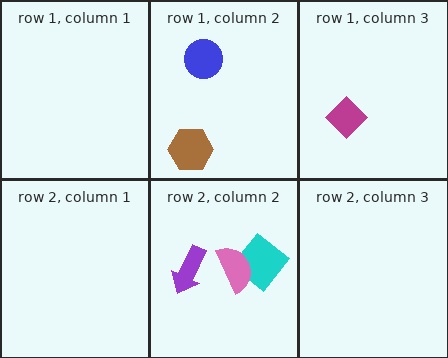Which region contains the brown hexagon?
The row 1, column 2 region.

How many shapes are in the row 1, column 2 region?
2.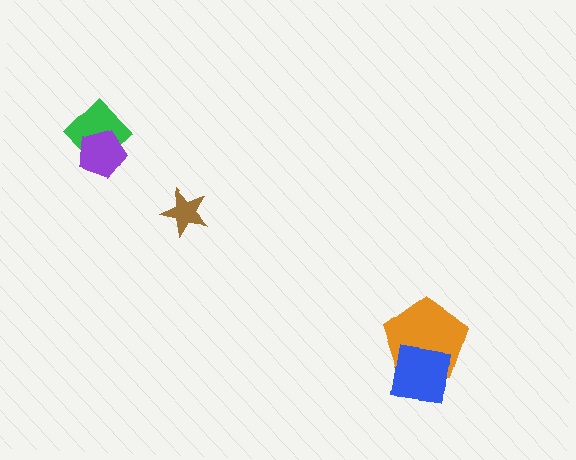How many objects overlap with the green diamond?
1 object overlaps with the green diamond.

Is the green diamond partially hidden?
Yes, it is partially covered by another shape.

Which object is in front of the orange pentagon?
The blue square is in front of the orange pentagon.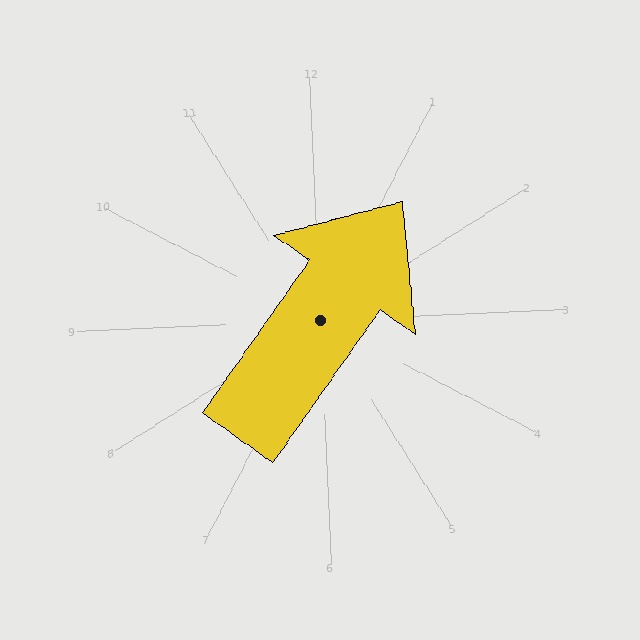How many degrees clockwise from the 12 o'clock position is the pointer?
Approximately 37 degrees.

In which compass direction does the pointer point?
Northeast.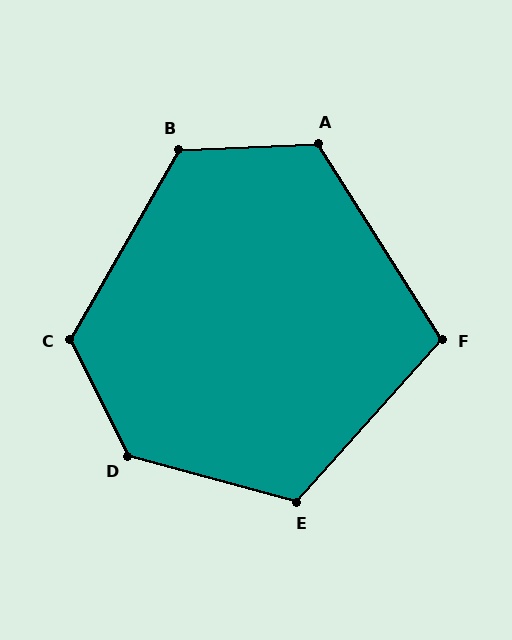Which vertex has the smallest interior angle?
F, at approximately 106 degrees.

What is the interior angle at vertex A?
Approximately 120 degrees (obtuse).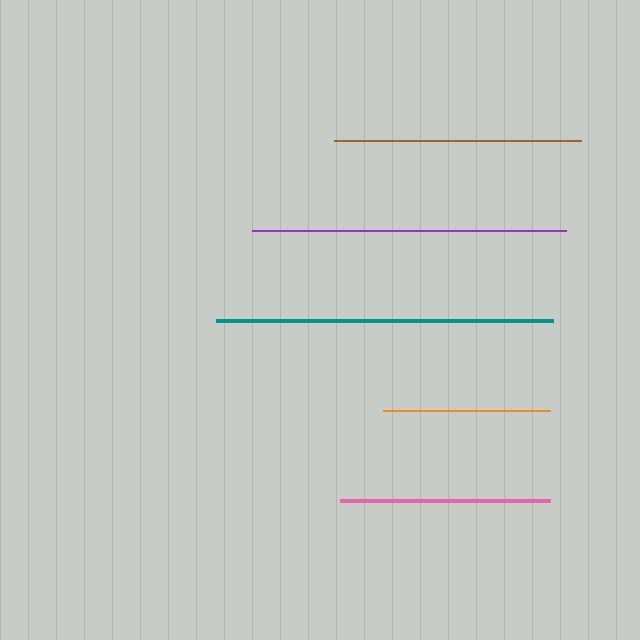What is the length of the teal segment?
The teal segment is approximately 337 pixels long.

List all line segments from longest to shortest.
From longest to shortest: teal, purple, brown, pink, orange.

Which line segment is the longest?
The teal line is the longest at approximately 337 pixels.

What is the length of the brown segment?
The brown segment is approximately 248 pixels long.